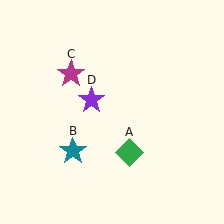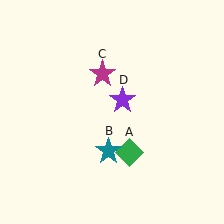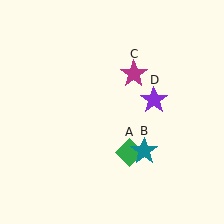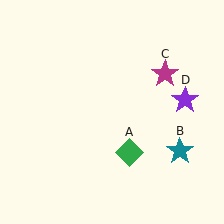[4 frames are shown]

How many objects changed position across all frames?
3 objects changed position: teal star (object B), magenta star (object C), purple star (object D).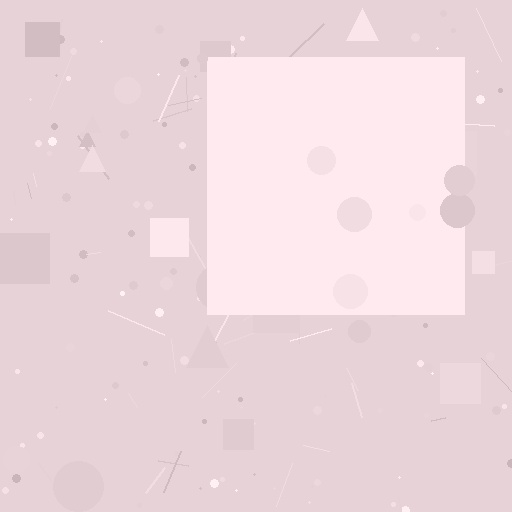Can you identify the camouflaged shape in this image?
The camouflaged shape is a square.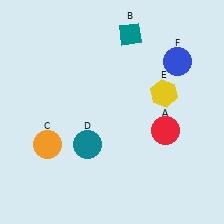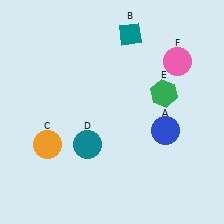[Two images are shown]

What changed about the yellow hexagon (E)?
In Image 1, E is yellow. In Image 2, it changed to green.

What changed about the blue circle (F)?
In Image 1, F is blue. In Image 2, it changed to pink.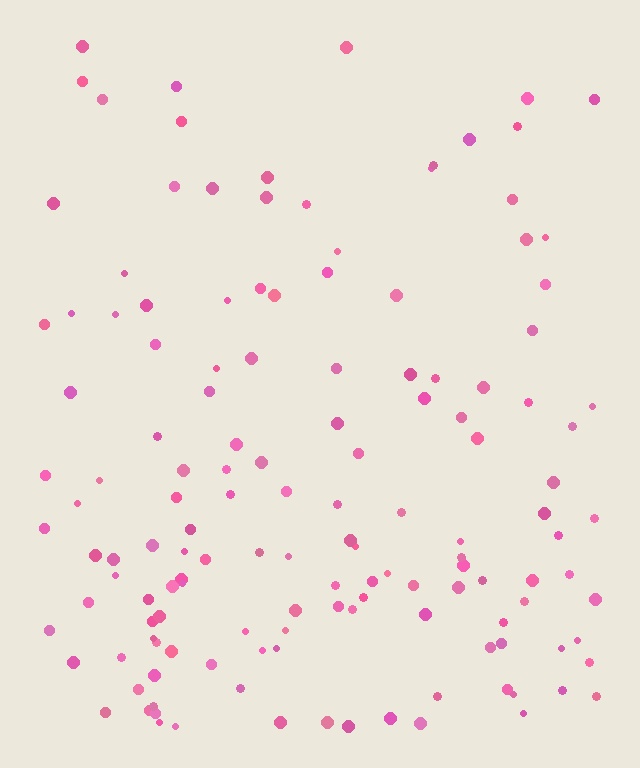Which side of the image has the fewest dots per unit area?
The top.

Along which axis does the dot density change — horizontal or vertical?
Vertical.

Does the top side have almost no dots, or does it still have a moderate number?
Still a moderate number, just noticeably fewer than the bottom.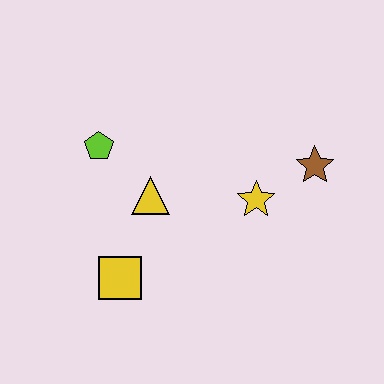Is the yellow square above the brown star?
No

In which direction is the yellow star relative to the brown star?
The yellow star is to the left of the brown star.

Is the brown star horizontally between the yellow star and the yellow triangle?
No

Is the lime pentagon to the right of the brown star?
No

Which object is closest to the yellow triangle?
The lime pentagon is closest to the yellow triangle.